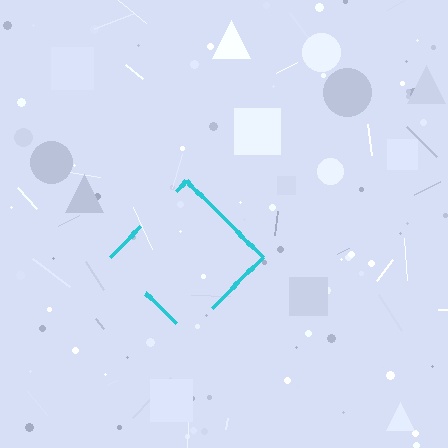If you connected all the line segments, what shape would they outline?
They would outline a diamond.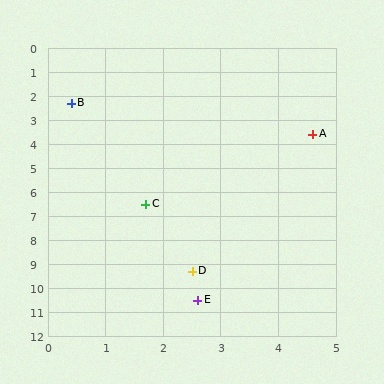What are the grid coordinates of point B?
Point B is at approximately (0.4, 2.3).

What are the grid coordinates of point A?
Point A is at approximately (4.6, 3.6).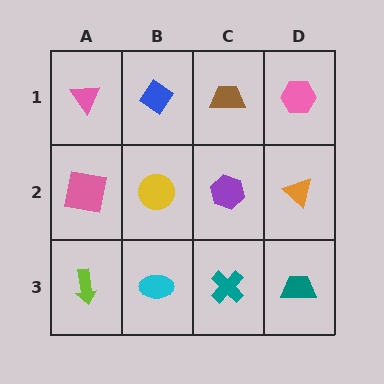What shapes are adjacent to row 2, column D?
A pink hexagon (row 1, column D), a teal trapezoid (row 3, column D), a purple hexagon (row 2, column C).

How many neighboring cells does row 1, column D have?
2.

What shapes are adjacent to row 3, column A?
A pink square (row 2, column A), a cyan ellipse (row 3, column B).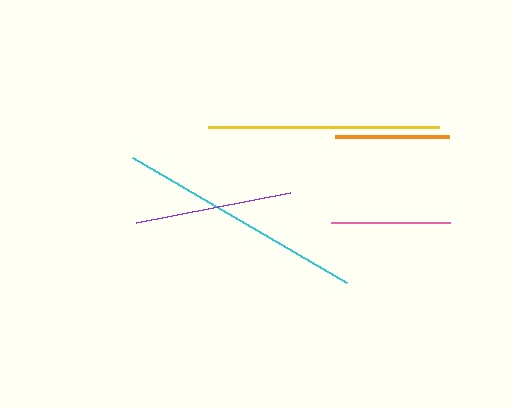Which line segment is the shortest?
The orange line is the shortest at approximately 113 pixels.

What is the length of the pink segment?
The pink segment is approximately 119 pixels long.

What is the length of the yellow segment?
The yellow segment is approximately 230 pixels long.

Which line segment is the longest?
The cyan line is the longest at approximately 248 pixels.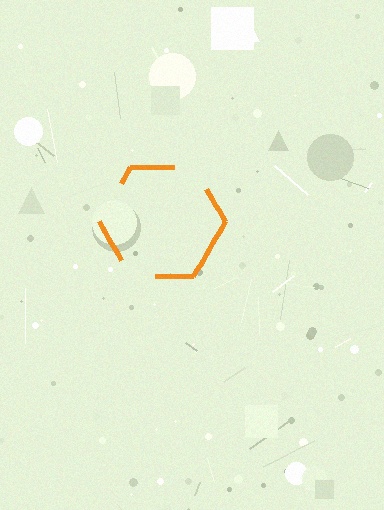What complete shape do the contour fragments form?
The contour fragments form a hexagon.